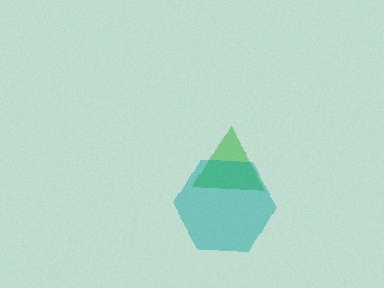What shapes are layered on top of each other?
The layered shapes are: a green triangle, a teal hexagon.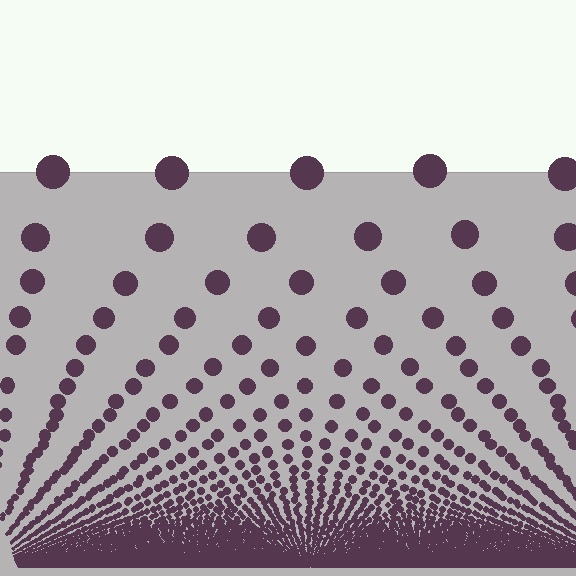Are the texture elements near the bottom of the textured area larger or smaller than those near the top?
Smaller. The gradient is inverted — elements near the bottom are smaller and denser.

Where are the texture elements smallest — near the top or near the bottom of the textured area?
Near the bottom.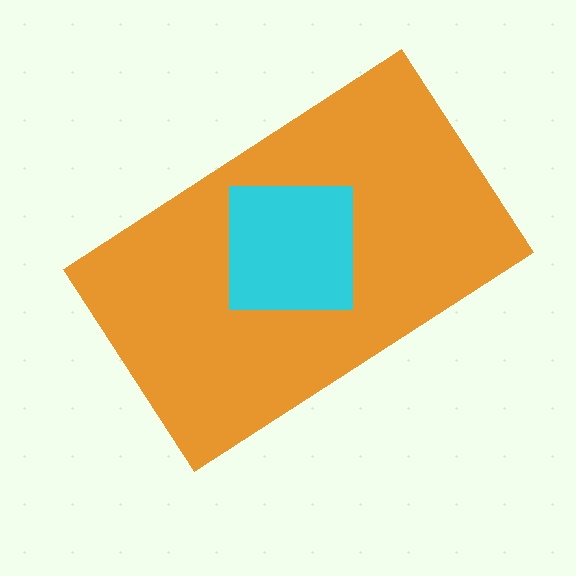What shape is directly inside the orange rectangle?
The cyan square.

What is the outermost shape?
The orange rectangle.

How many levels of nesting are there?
2.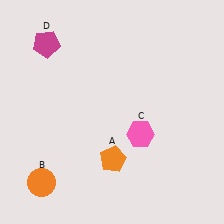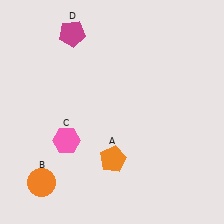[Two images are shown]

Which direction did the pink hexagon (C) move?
The pink hexagon (C) moved left.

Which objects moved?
The objects that moved are: the pink hexagon (C), the magenta pentagon (D).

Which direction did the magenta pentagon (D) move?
The magenta pentagon (D) moved right.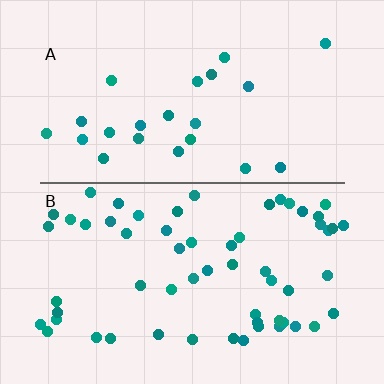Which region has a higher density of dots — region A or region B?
B (the bottom).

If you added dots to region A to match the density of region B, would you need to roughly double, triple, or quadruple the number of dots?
Approximately triple.